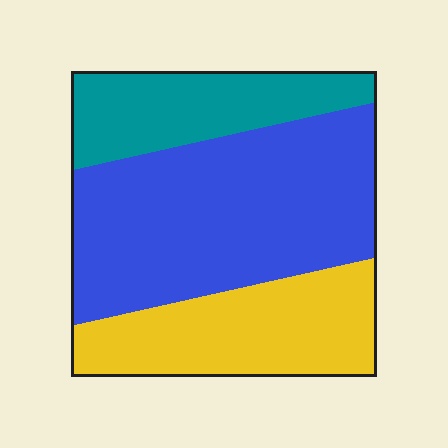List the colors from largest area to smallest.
From largest to smallest: blue, yellow, teal.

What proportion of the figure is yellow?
Yellow takes up about one quarter (1/4) of the figure.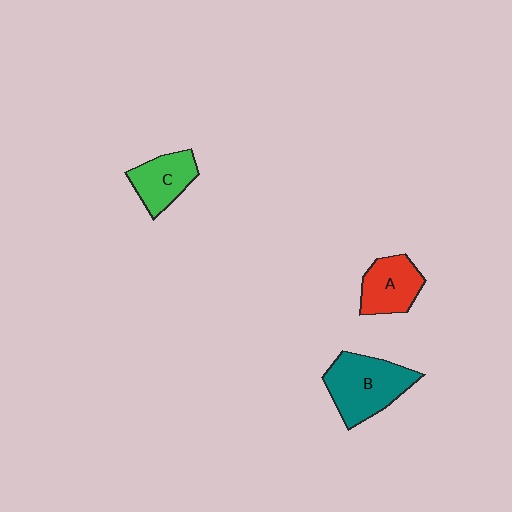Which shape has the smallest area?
Shape C (green).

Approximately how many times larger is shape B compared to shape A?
Approximately 1.5 times.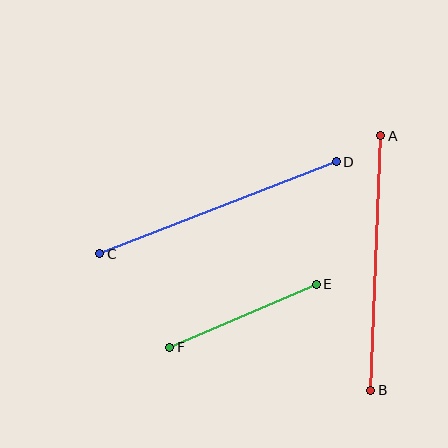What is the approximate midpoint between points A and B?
The midpoint is at approximately (376, 263) pixels.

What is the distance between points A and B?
The distance is approximately 255 pixels.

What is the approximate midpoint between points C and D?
The midpoint is at approximately (218, 208) pixels.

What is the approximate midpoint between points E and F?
The midpoint is at approximately (243, 316) pixels.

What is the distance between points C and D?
The distance is approximately 254 pixels.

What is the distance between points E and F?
The distance is approximately 159 pixels.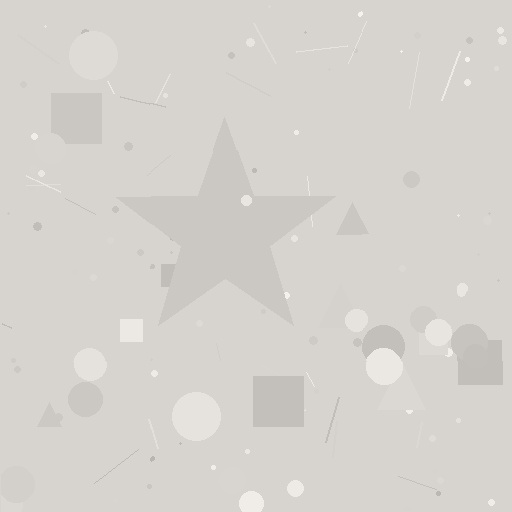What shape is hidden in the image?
A star is hidden in the image.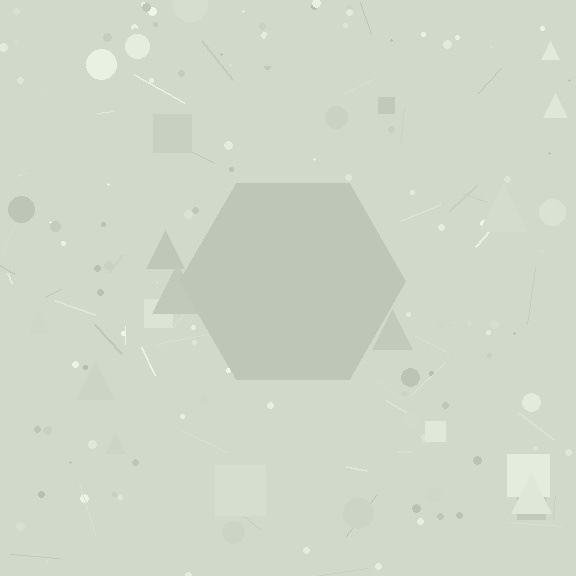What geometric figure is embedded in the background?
A hexagon is embedded in the background.